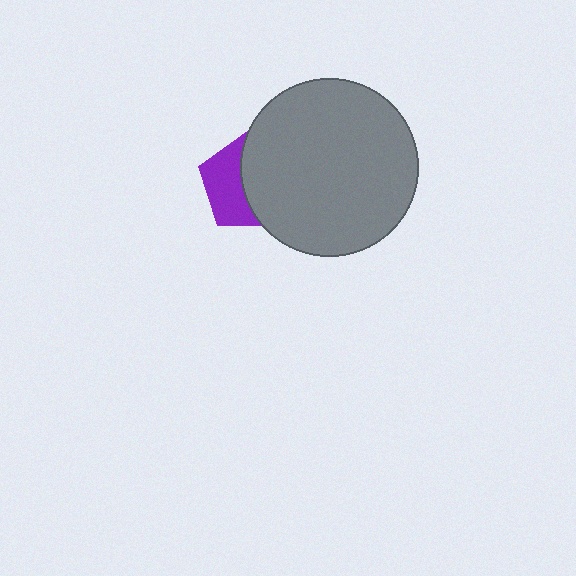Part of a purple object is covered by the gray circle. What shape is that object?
It is a pentagon.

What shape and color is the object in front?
The object in front is a gray circle.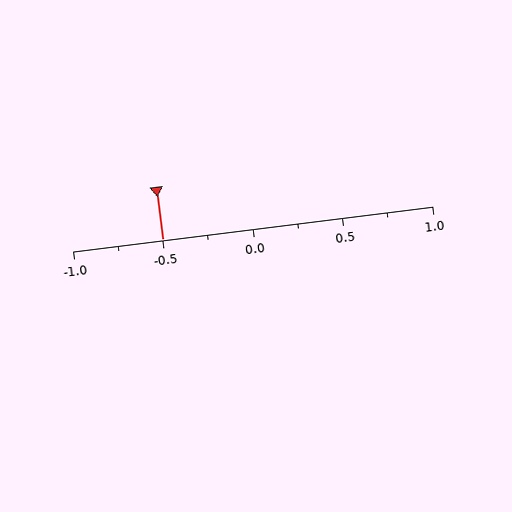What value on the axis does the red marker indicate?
The marker indicates approximately -0.5.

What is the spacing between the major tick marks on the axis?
The major ticks are spaced 0.5 apart.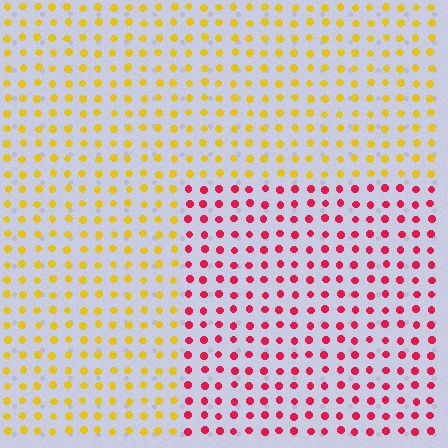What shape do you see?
I see a rectangle.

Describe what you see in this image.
The image is filled with small yellow elements in a uniform arrangement. A rectangle-shaped region is visible where the elements are tinted to a slightly different hue, forming a subtle color boundary.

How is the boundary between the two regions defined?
The boundary is defined purely by a slight shift in hue (about 66 degrees). Spacing, size, and orientation are identical on both sides.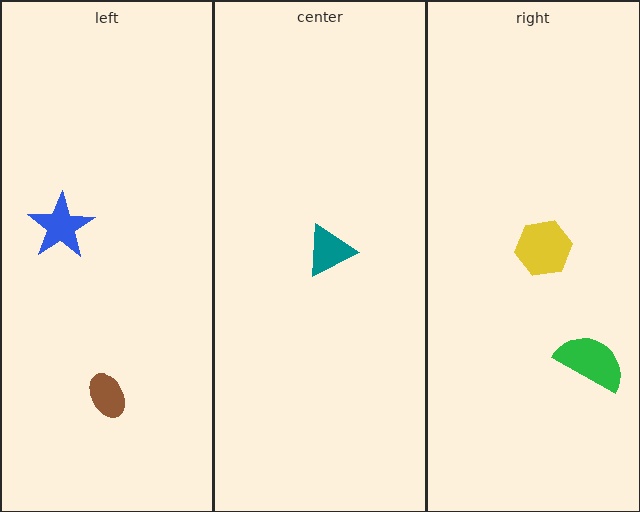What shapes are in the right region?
The green semicircle, the yellow hexagon.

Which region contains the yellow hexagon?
The right region.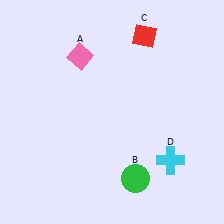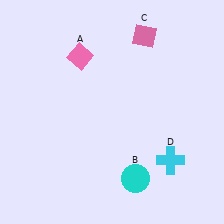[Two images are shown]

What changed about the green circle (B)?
In Image 1, B is green. In Image 2, it changed to cyan.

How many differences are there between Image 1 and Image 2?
There are 2 differences between the two images.